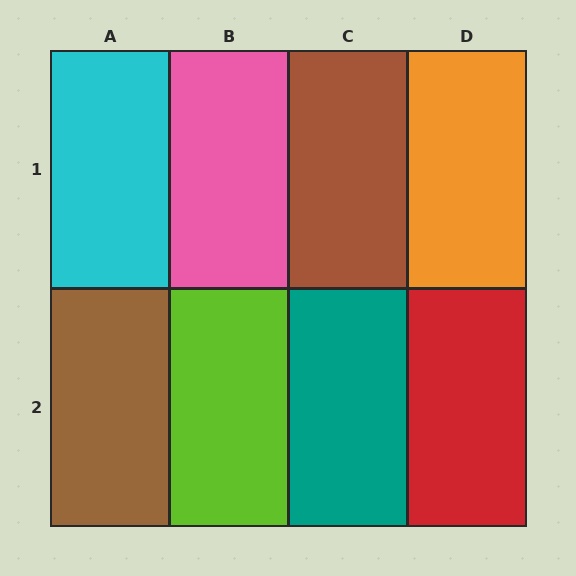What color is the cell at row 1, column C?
Brown.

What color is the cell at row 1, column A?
Cyan.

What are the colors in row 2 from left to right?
Brown, lime, teal, red.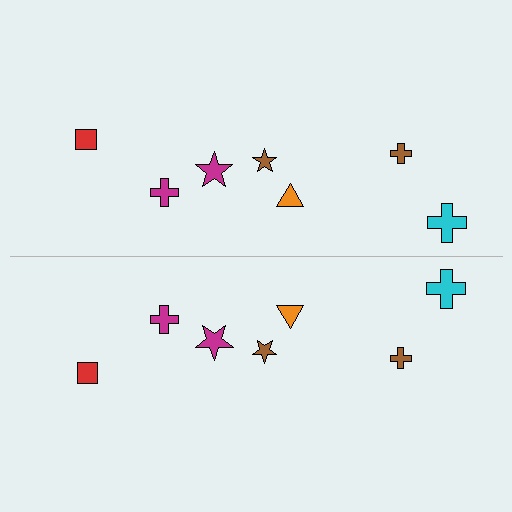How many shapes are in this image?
There are 14 shapes in this image.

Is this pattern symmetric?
Yes, this pattern has bilateral (reflection) symmetry.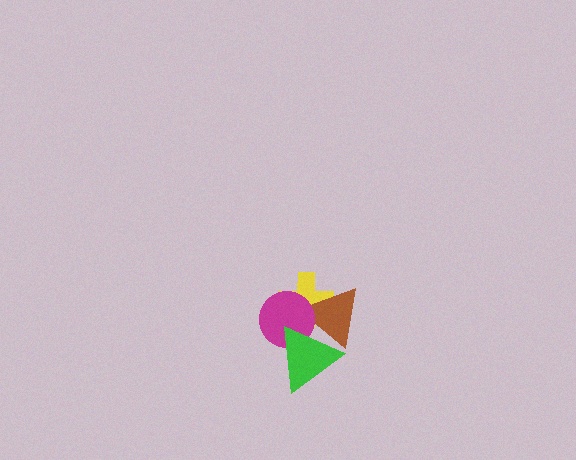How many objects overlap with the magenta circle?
3 objects overlap with the magenta circle.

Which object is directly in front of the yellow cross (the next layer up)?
The brown triangle is directly in front of the yellow cross.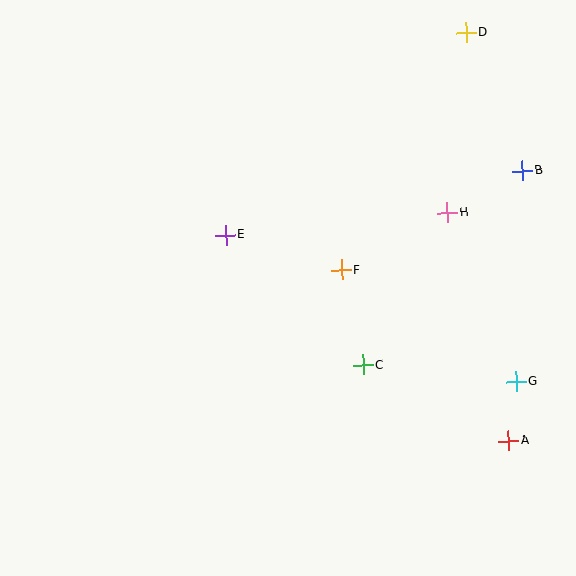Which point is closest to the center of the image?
Point F at (342, 270) is closest to the center.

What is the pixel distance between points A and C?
The distance between A and C is 163 pixels.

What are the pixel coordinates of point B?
Point B is at (522, 171).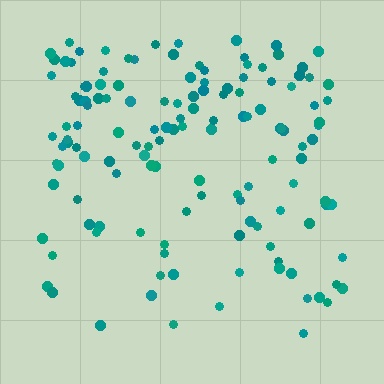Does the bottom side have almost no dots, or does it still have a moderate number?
Still a moderate number, just noticeably fewer than the top.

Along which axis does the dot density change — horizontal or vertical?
Vertical.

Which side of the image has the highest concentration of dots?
The top.